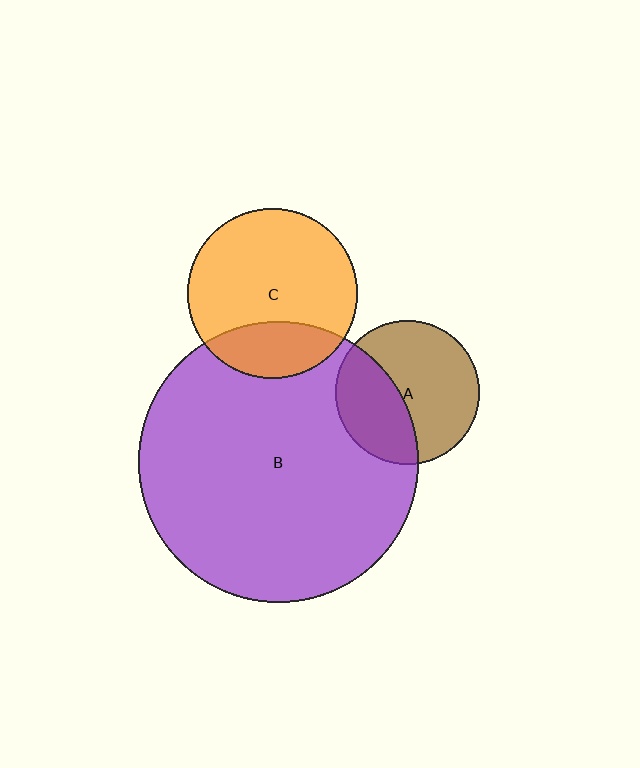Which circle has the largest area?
Circle B (purple).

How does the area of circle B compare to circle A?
Approximately 3.8 times.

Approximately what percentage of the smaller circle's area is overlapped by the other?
Approximately 25%.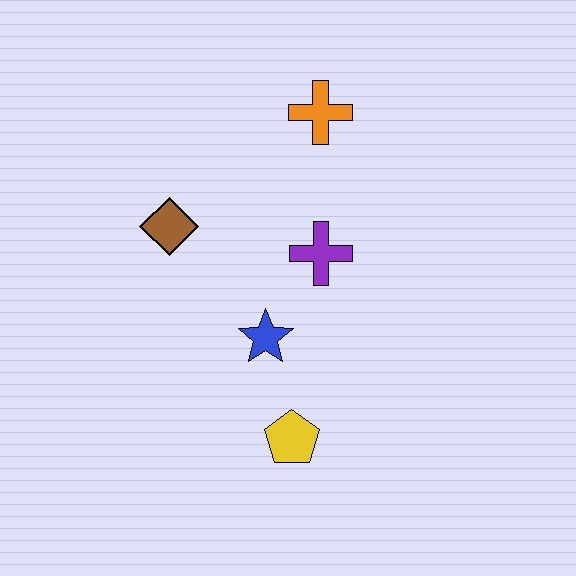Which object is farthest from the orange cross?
The yellow pentagon is farthest from the orange cross.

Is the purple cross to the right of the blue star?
Yes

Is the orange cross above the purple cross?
Yes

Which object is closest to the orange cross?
The purple cross is closest to the orange cross.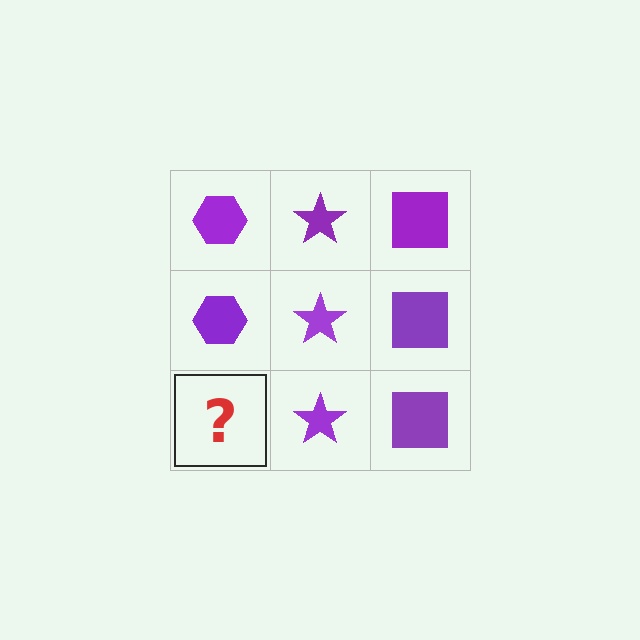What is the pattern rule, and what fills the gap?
The rule is that each column has a consistent shape. The gap should be filled with a purple hexagon.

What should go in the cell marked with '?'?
The missing cell should contain a purple hexagon.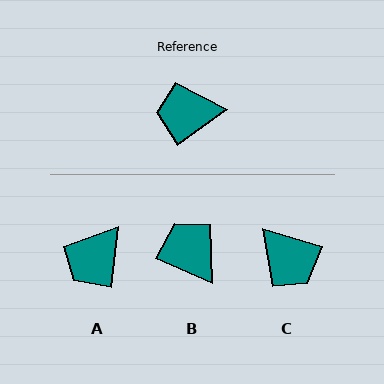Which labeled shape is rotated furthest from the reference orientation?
C, about 127 degrees away.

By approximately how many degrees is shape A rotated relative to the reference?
Approximately 47 degrees counter-clockwise.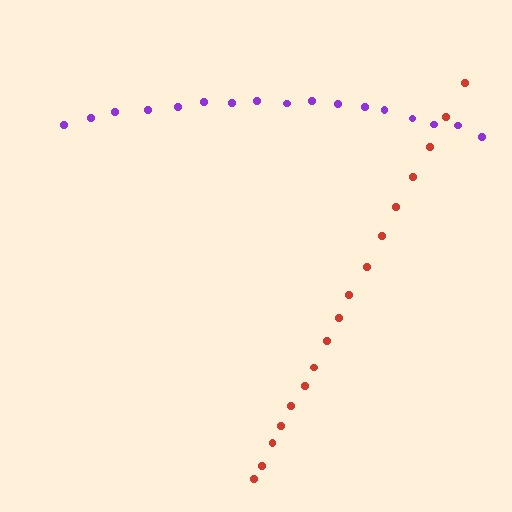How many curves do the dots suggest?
There are 2 distinct paths.